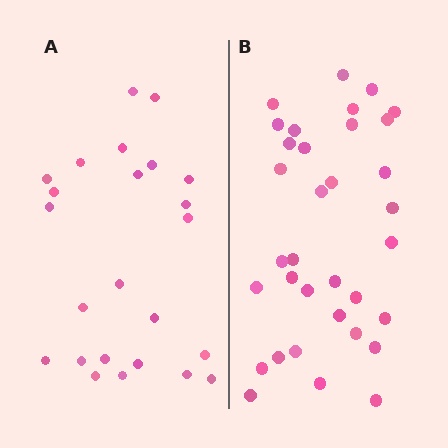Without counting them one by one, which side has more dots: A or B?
Region B (the right region) has more dots.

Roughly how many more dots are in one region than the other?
Region B has roughly 10 or so more dots than region A.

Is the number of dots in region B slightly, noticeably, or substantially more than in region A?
Region B has noticeably more, but not dramatically so. The ratio is roughly 1.4 to 1.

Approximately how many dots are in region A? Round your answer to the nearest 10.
About 20 dots. (The exact count is 24, which rounds to 20.)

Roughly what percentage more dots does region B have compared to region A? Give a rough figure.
About 40% more.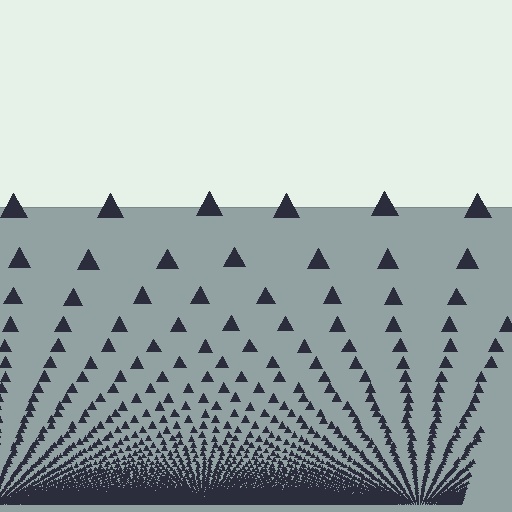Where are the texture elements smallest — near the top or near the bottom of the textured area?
Near the bottom.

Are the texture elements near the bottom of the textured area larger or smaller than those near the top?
Smaller. The gradient is inverted — elements near the bottom are smaller and denser.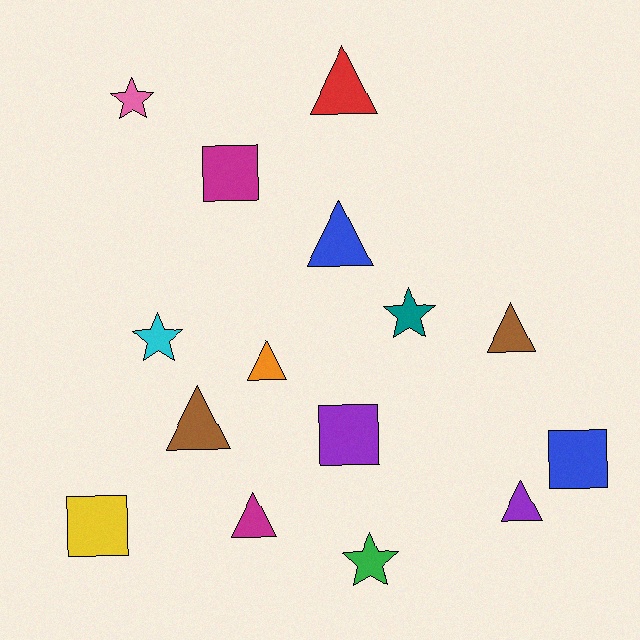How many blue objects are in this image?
There are 2 blue objects.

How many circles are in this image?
There are no circles.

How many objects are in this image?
There are 15 objects.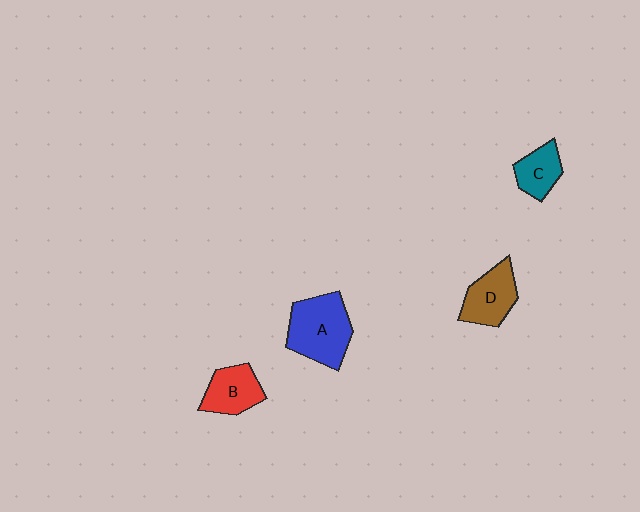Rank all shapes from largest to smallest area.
From largest to smallest: A (blue), D (brown), B (red), C (teal).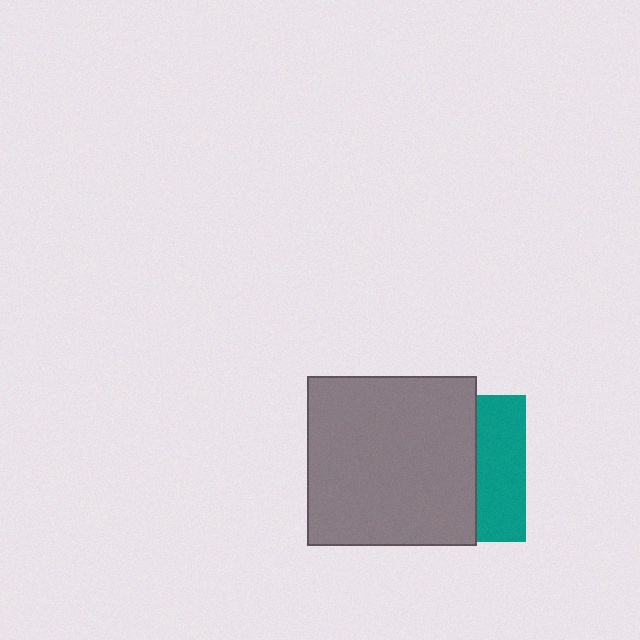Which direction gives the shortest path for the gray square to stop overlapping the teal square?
Moving left gives the shortest separation.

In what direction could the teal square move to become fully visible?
The teal square could move right. That would shift it out from behind the gray square entirely.